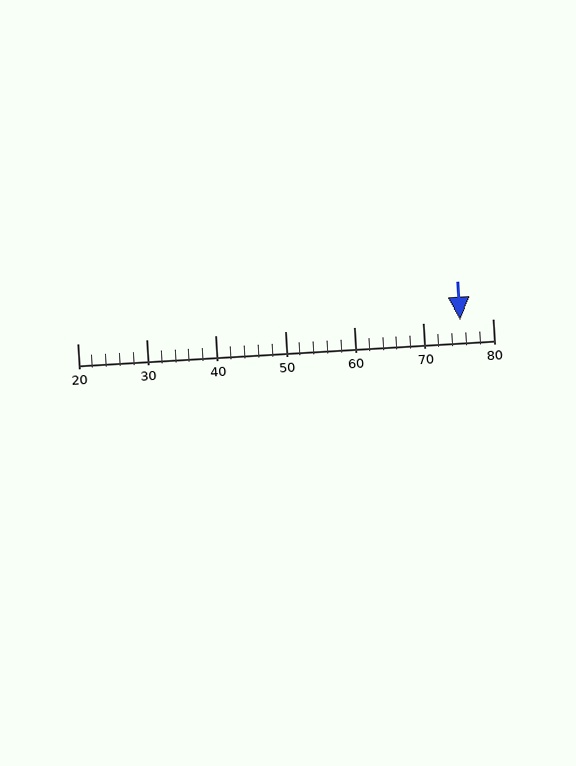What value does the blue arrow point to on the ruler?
The blue arrow points to approximately 75.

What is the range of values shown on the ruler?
The ruler shows values from 20 to 80.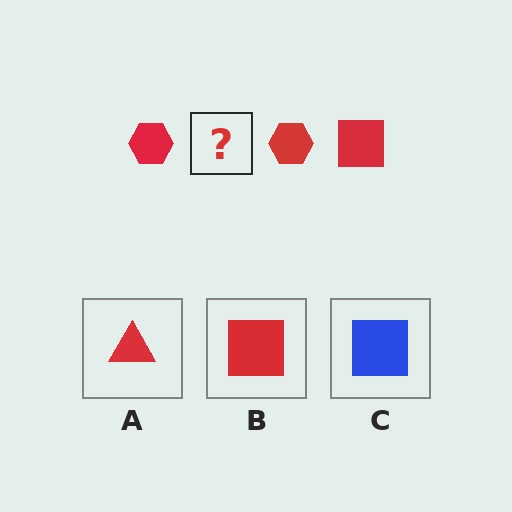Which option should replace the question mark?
Option B.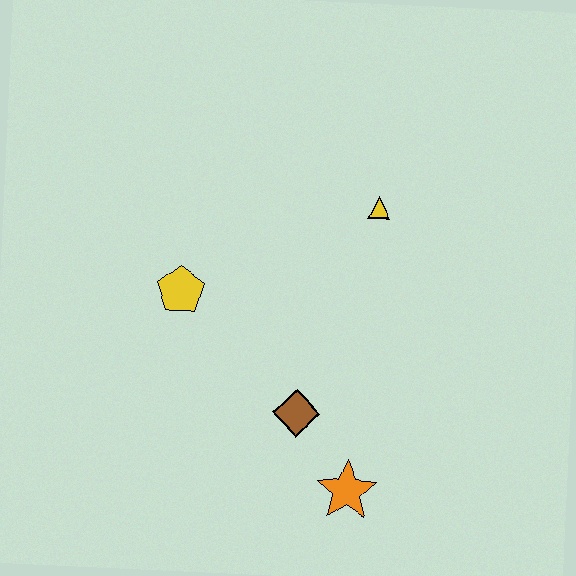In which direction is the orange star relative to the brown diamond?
The orange star is below the brown diamond.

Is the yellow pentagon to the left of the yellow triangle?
Yes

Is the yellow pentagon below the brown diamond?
No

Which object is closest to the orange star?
The brown diamond is closest to the orange star.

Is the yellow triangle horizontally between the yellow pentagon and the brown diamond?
No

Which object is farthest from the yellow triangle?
The orange star is farthest from the yellow triangle.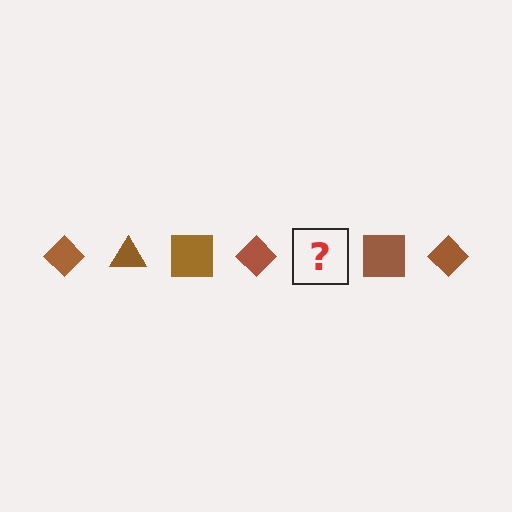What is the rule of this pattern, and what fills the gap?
The rule is that the pattern cycles through diamond, triangle, square shapes in brown. The gap should be filled with a brown triangle.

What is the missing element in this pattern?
The missing element is a brown triangle.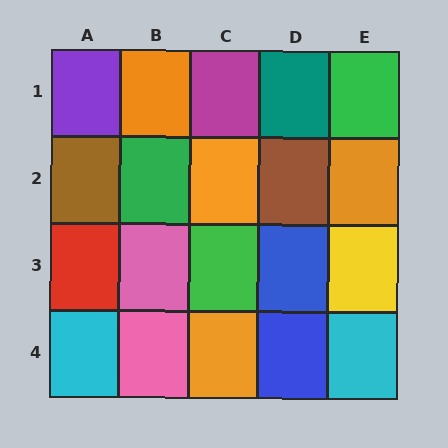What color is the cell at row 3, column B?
Pink.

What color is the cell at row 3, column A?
Red.